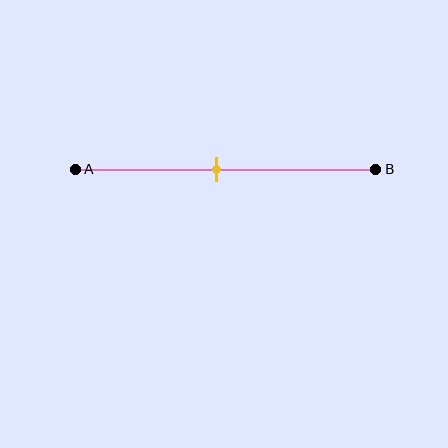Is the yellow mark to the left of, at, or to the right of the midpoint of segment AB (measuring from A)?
The yellow mark is approximately at the midpoint of segment AB.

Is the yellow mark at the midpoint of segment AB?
Yes, the mark is approximately at the midpoint.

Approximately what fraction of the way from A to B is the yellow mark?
The yellow mark is approximately 45% of the way from A to B.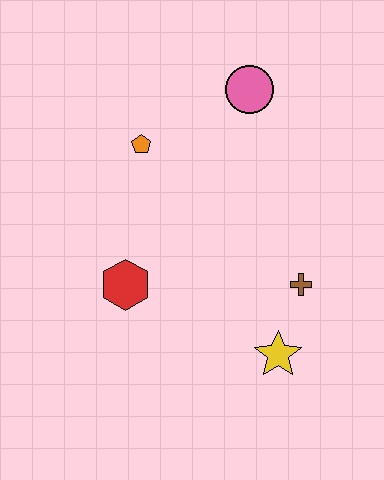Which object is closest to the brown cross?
The yellow star is closest to the brown cross.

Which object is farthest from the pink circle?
The yellow star is farthest from the pink circle.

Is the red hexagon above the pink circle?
No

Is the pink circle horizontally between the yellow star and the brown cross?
No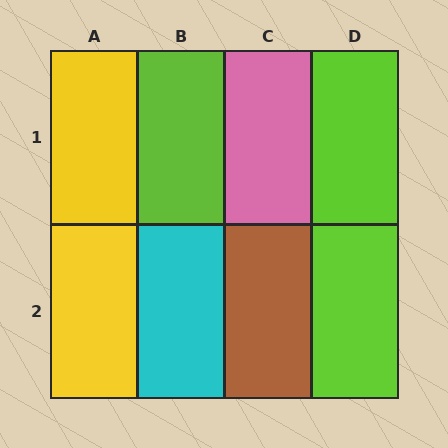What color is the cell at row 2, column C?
Brown.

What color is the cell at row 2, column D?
Lime.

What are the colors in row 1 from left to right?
Yellow, lime, pink, lime.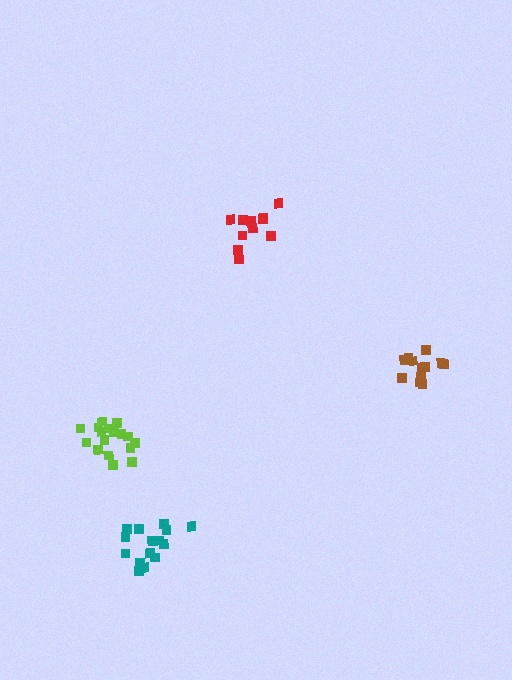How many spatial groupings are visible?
There are 4 spatial groupings.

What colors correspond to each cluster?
The clusters are colored: lime, teal, red, brown.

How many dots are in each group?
Group 1: 17 dots, Group 2: 16 dots, Group 3: 11 dots, Group 4: 12 dots (56 total).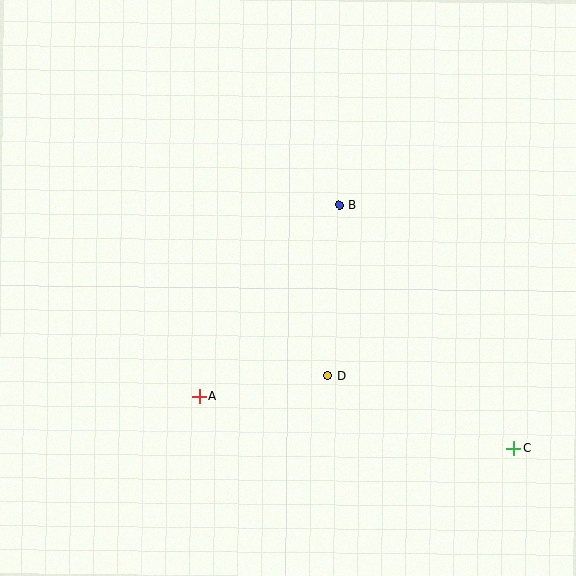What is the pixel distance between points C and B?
The distance between C and B is 300 pixels.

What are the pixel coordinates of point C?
Point C is at (514, 448).